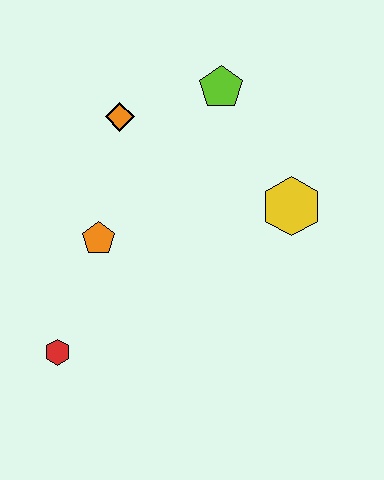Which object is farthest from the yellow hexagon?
The red hexagon is farthest from the yellow hexagon.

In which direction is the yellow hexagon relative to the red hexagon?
The yellow hexagon is to the right of the red hexagon.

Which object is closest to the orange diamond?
The lime pentagon is closest to the orange diamond.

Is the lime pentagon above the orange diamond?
Yes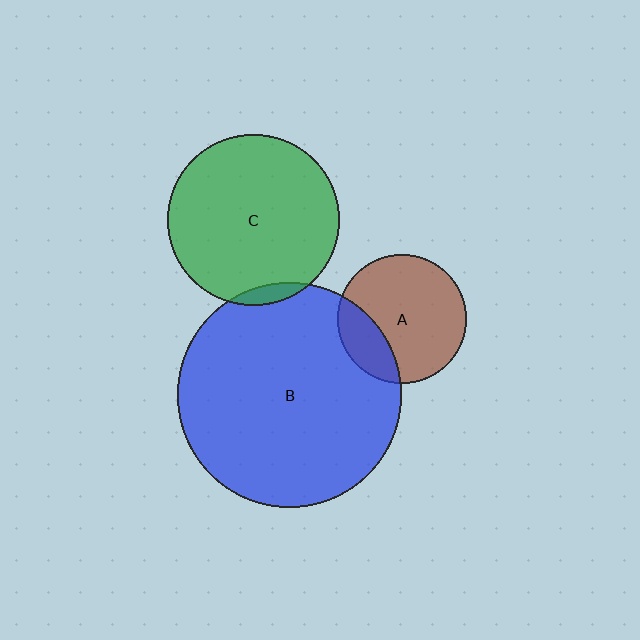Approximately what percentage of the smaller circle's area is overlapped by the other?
Approximately 25%.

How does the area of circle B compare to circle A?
Approximately 3.1 times.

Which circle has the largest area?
Circle B (blue).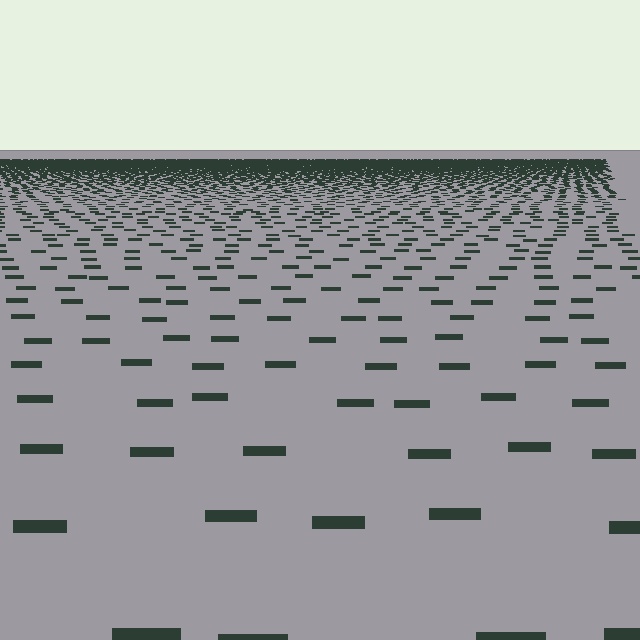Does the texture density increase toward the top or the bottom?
Density increases toward the top.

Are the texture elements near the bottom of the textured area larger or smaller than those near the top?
Larger. Near the bottom, elements are closer to the viewer and appear at a bigger on-screen size.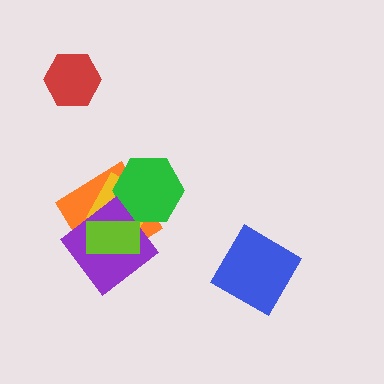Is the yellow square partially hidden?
Yes, it is partially covered by another shape.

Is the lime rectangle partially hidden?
No, no other shape covers it.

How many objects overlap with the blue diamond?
0 objects overlap with the blue diamond.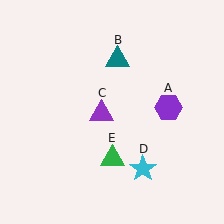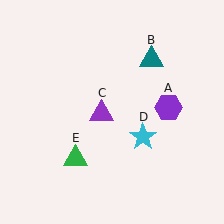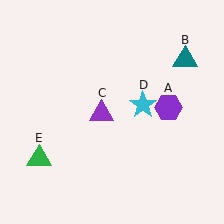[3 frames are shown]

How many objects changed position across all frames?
3 objects changed position: teal triangle (object B), cyan star (object D), green triangle (object E).